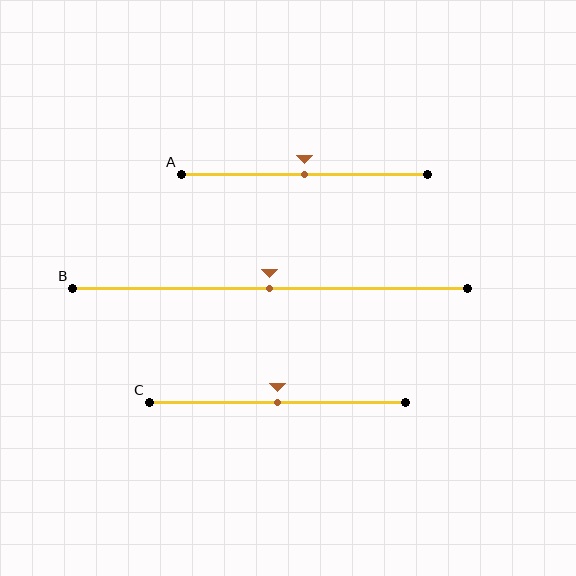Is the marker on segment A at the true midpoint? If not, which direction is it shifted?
Yes, the marker on segment A is at the true midpoint.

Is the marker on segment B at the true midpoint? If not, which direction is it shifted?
Yes, the marker on segment B is at the true midpoint.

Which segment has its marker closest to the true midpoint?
Segment A has its marker closest to the true midpoint.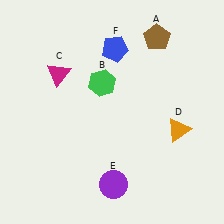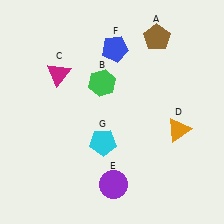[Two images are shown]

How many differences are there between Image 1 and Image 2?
There is 1 difference between the two images.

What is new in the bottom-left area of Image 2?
A cyan pentagon (G) was added in the bottom-left area of Image 2.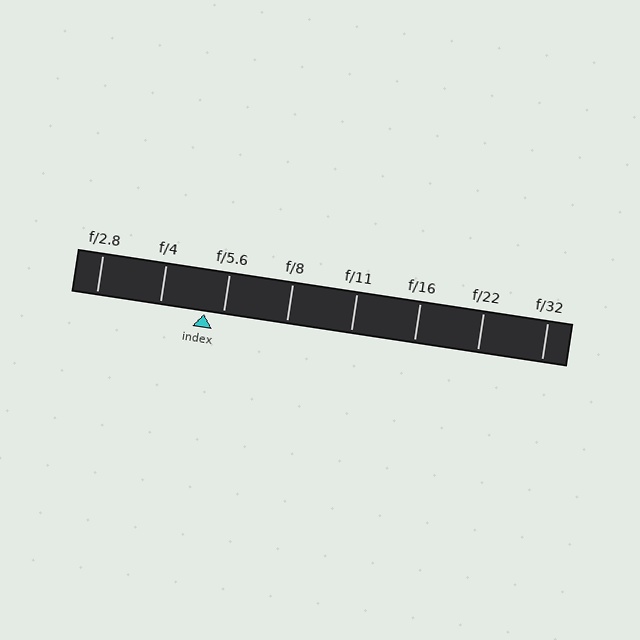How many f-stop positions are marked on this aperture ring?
There are 8 f-stop positions marked.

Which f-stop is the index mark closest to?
The index mark is closest to f/5.6.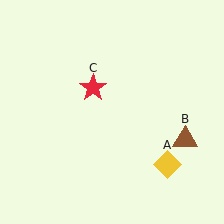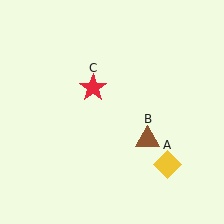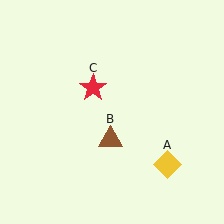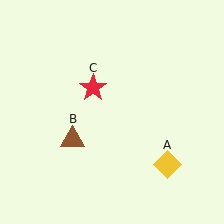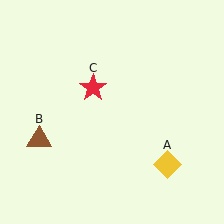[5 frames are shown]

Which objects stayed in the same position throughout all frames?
Yellow diamond (object A) and red star (object C) remained stationary.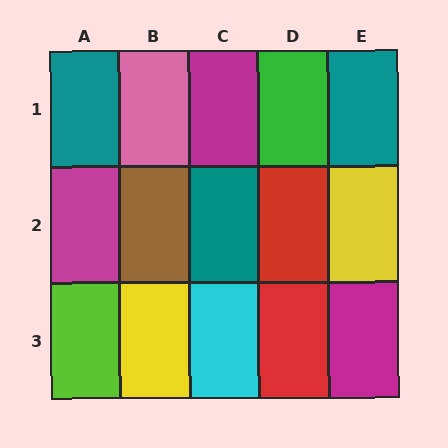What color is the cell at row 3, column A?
Lime.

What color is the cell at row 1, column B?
Pink.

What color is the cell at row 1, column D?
Green.